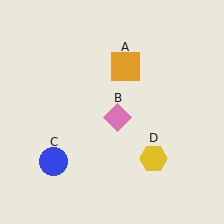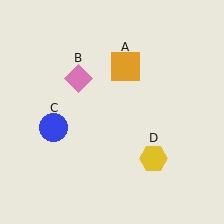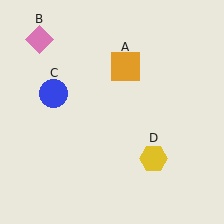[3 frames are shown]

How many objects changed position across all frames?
2 objects changed position: pink diamond (object B), blue circle (object C).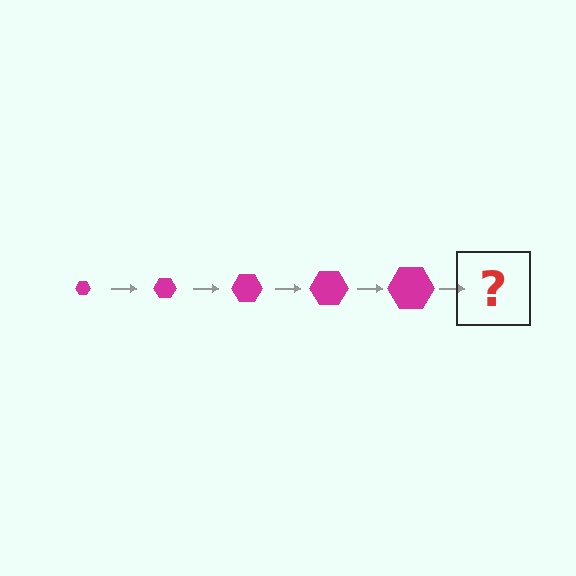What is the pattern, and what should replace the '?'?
The pattern is that the hexagon gets progressively larger each step. The '?' should be a magenta hexagon, larger than the previous one.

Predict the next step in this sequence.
The next step is a magenta hexagon, larger than the previous one.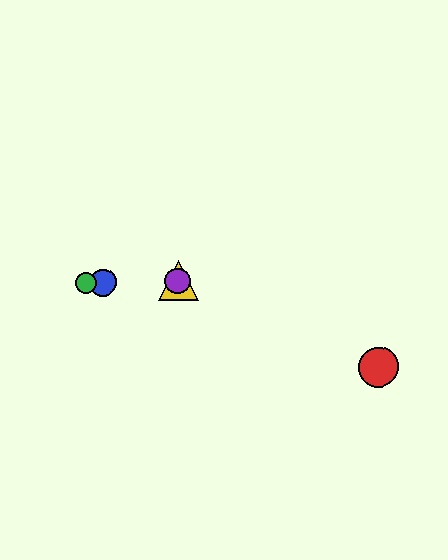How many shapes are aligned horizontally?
4 shapes (the blue circle, the green circle, the yellow triangle, the purple circle) are aligned horizontally.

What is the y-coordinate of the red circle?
The red circle is at y≈367.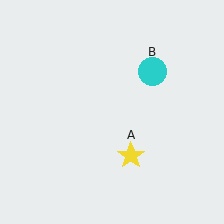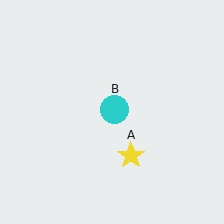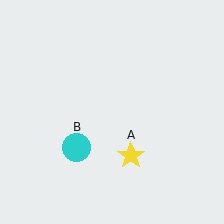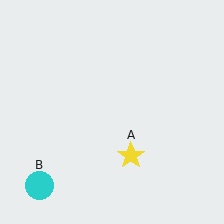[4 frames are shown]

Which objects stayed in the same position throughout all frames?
Yellow star (object A) remained stationary.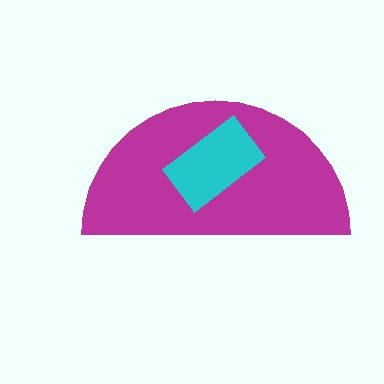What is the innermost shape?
The cyan rectangle.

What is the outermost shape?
The magenta semicircle.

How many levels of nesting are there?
2.